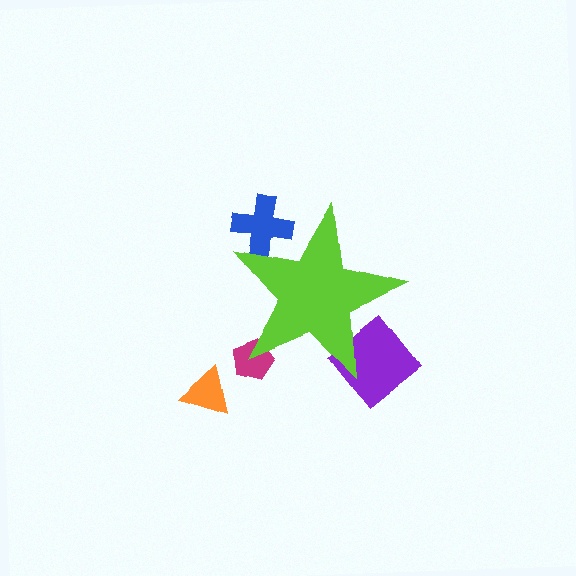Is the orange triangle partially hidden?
No, the orange triangle is fully visible.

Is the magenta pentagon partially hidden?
Yes, the magenta pentagon is partially hidden behind the lime star.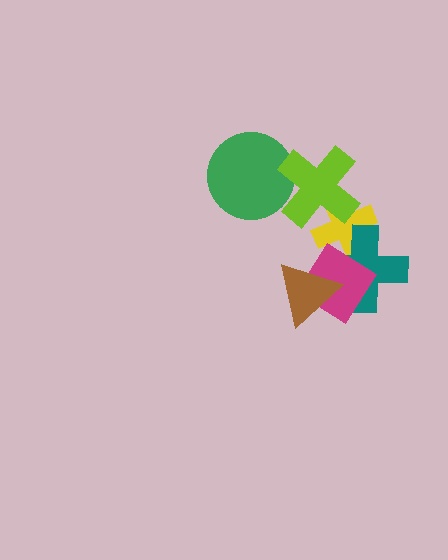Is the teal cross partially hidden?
Yes, it is partially covered by another shape.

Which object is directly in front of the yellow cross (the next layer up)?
The teal cross is directly in front of the yellow cross.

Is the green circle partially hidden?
Yes, it is partially covered by another shape.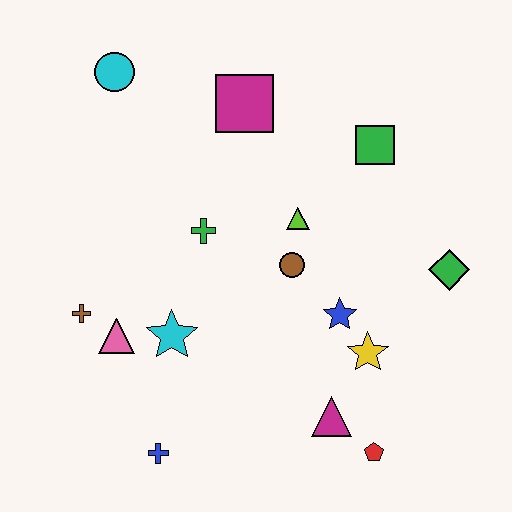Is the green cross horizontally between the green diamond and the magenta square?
No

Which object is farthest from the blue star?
The cyan circle is farthest from the blue star.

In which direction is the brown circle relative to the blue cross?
The brown circle is above the blue cross.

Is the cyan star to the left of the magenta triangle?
Yes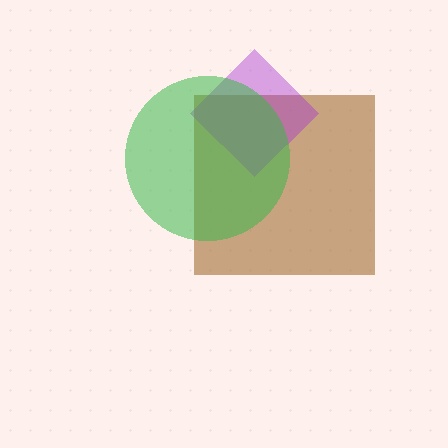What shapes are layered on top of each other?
The layered shapes are: a brown square, a purple diamond, a green circle.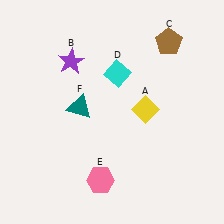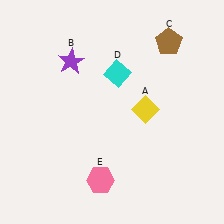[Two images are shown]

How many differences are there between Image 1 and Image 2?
There is 1 difference between the two images.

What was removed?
The teal triangle (F) was removed in Image 2.